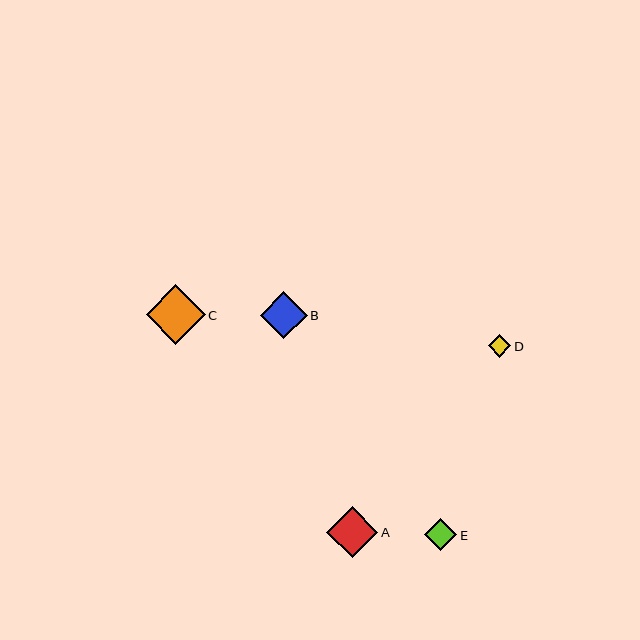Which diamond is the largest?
Diamond C is the largest with a size of approximately 59 pixels.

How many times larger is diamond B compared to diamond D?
Diamond B is approximately 2.1 times the size of diamond D.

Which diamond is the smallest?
Diamond D is the smallest with a size of approximately 23 pixels.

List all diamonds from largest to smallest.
From largest to smallest: C, A, B, E, D.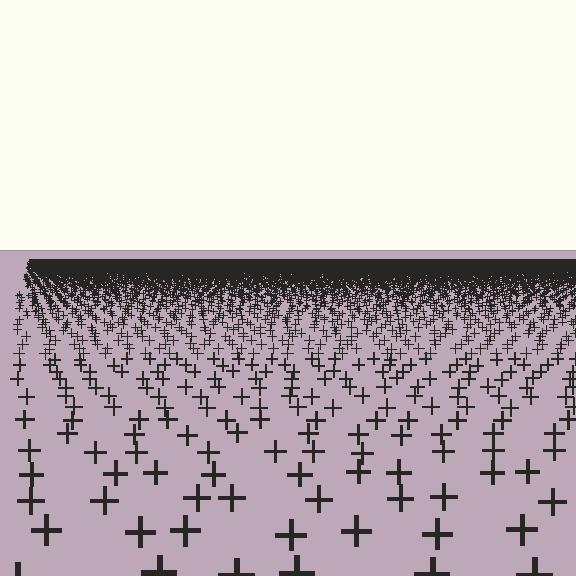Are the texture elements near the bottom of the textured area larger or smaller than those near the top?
Larger. Near the bottom, elements are closer to the viewer and appear at a bigger on-screen size.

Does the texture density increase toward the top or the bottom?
Density increases toward the top.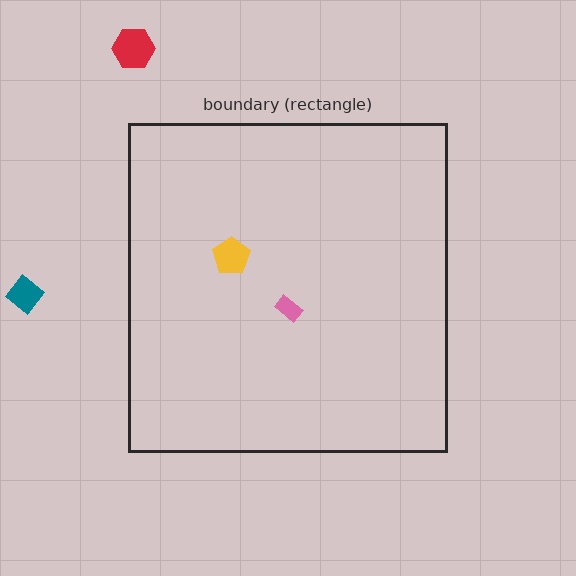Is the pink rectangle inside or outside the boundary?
Inside.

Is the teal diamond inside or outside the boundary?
Outside.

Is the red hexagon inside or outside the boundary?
Outside.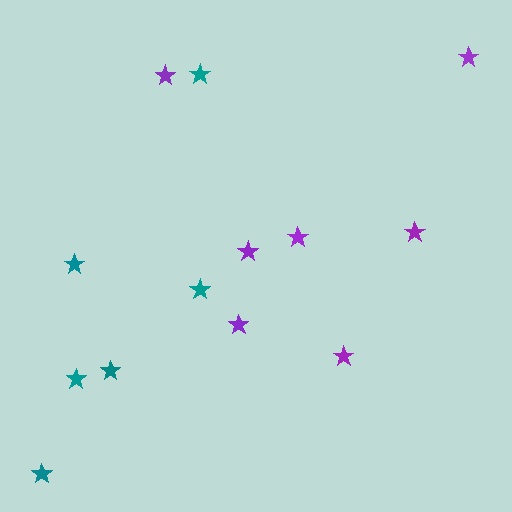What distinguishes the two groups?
There are 2 groups: one group of teal stars (6) and one group of purple stars (7).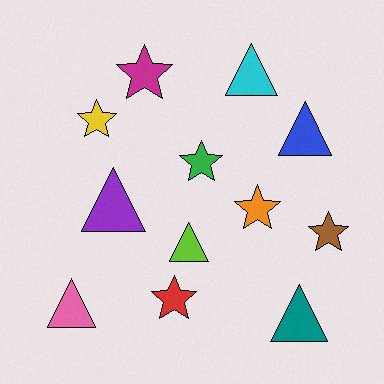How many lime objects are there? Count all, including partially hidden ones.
There is 1 lime object.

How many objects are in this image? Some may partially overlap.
There are 12 objects.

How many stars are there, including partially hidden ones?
There are 6 stars.